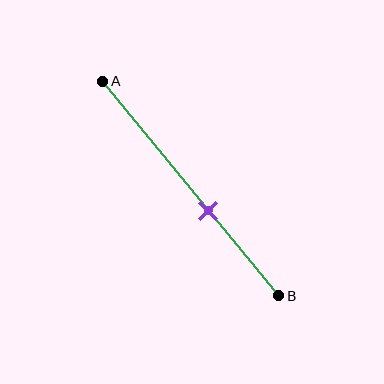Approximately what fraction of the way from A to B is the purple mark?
The purple mark is approximately 60% of the way from A to B.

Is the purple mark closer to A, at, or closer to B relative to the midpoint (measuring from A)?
The purple mark is closer to point B than the midpoint of segment AB.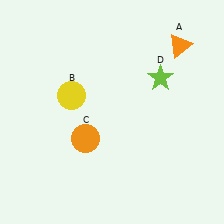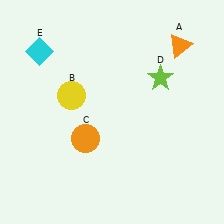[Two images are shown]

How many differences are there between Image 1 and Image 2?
There is 1 difference between the two images.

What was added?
A cyan diamond (E) was added in Image 2.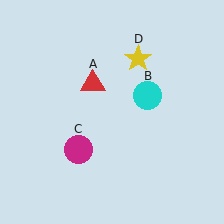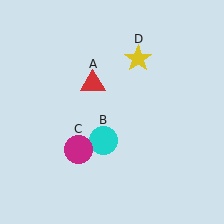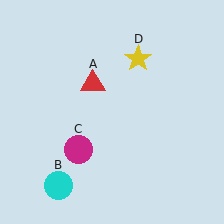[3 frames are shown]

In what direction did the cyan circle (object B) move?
The cyan circle (object B) moved down and to the left.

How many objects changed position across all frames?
1 object changed position: cyan circle (object B).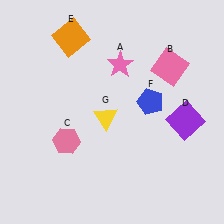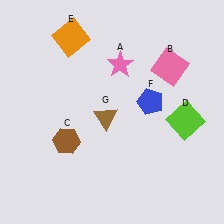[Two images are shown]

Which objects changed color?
C changed from pink to brown. D changed from purple to lime. G changed from yellow to brown.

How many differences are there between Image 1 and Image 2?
There are 3 differences between the two images.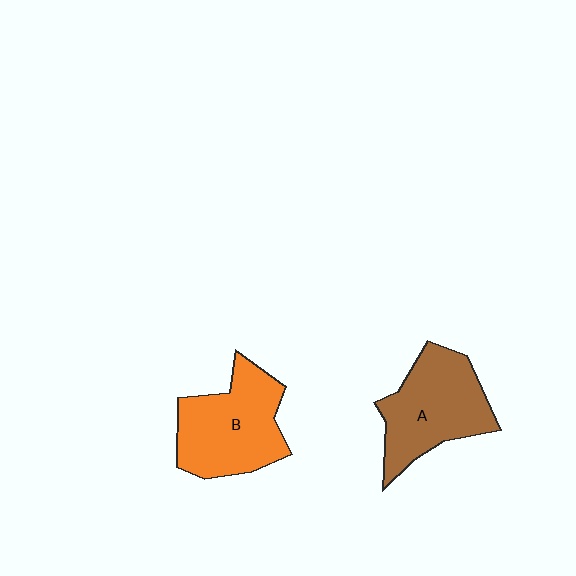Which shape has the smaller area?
Shape A (brown).